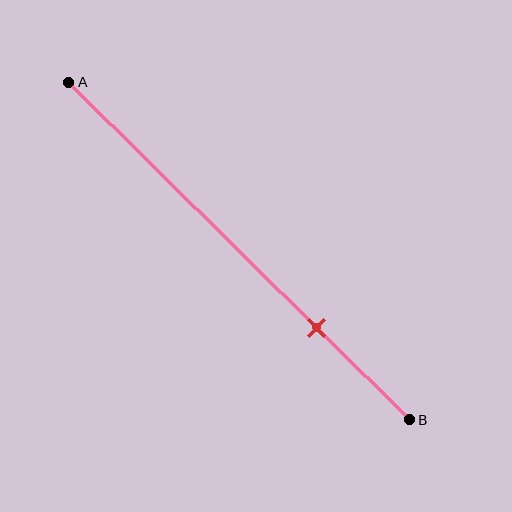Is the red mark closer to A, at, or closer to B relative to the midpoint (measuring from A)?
The red mark is closer to point B than the midpoint of segment AB.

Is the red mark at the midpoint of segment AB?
No, the mark is at about 75% from A, not at the 50% midpoint.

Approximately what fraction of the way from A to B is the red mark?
The red mark is approximately 75% of the way from A to B.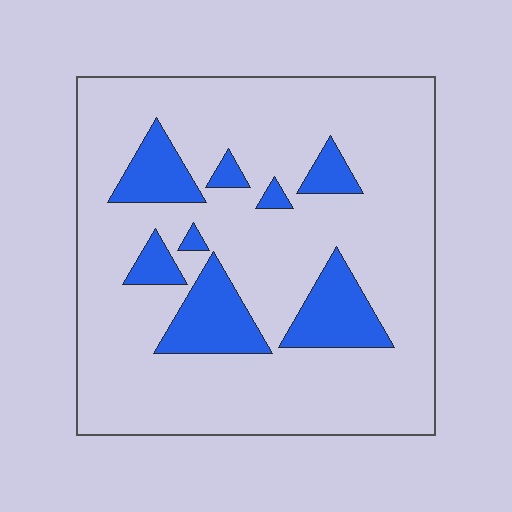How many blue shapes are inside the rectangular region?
8.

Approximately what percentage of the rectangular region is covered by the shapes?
Approximately 15%.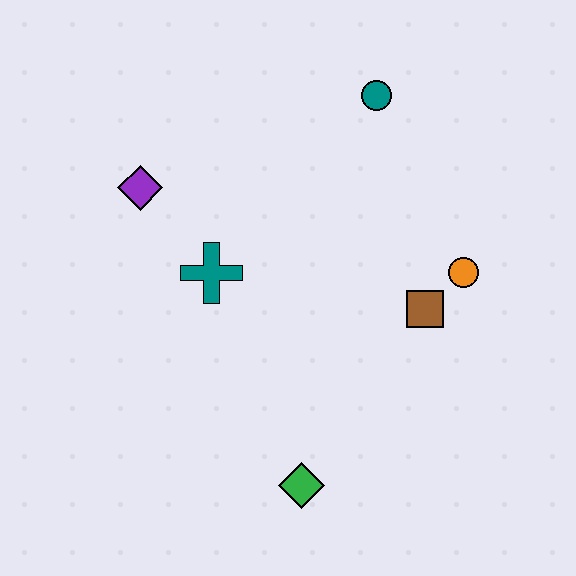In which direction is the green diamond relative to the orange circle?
The green diamond is below the orange circle.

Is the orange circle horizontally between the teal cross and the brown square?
No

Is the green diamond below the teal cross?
Yes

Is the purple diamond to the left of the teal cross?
Yes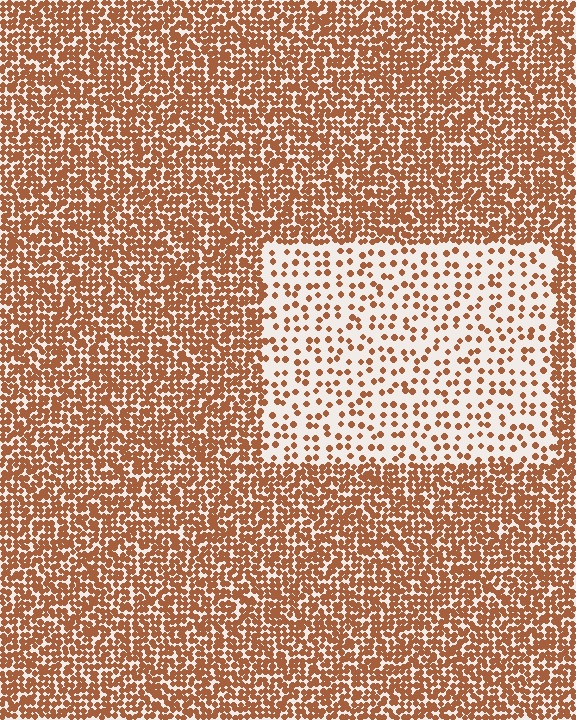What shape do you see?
I see a rectangle.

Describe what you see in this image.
The image contains small brown elements arranged at two different densities. A rectangle-shaped region is visible where the elements are less densely packed than the surrounding area.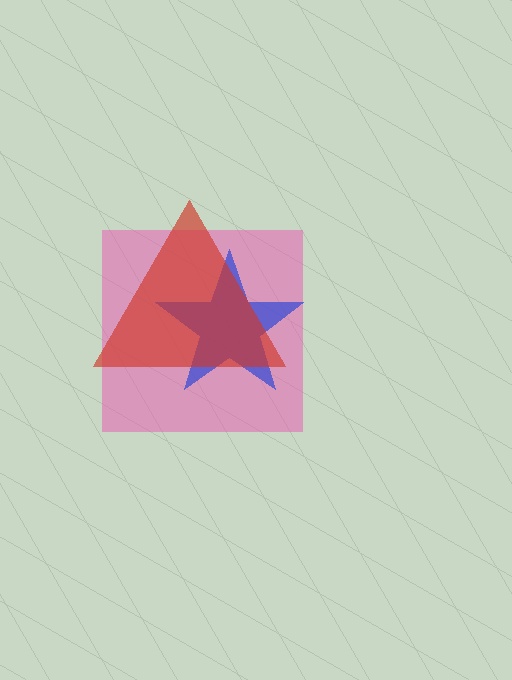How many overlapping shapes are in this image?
There are 3 overlapping shapes in the image.